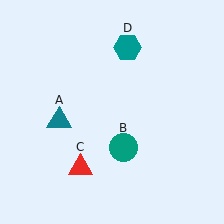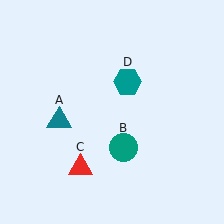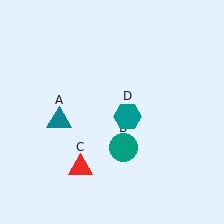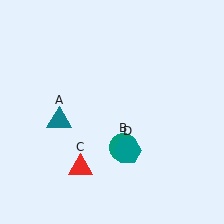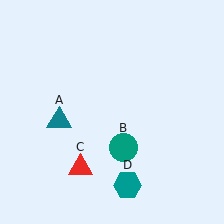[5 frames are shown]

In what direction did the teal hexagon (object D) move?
The teal hexagon (object D) moved down.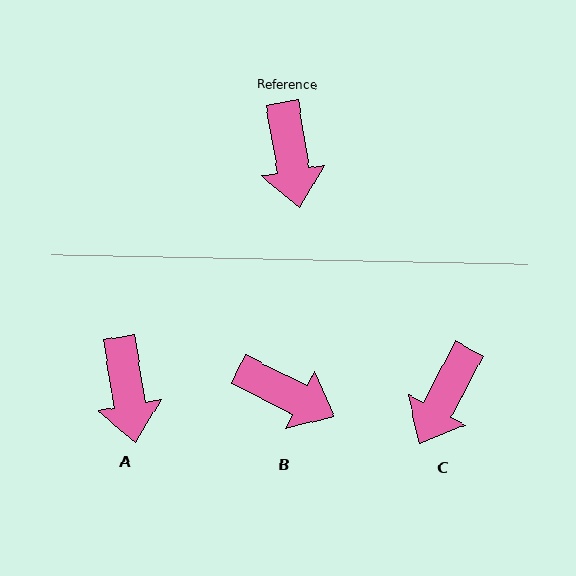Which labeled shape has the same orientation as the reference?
A.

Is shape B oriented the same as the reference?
No, it is off by about 54 degrees.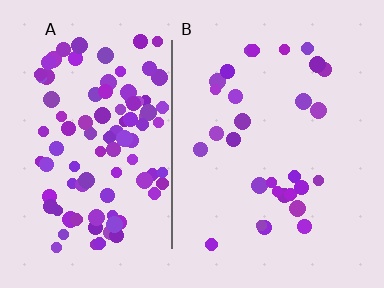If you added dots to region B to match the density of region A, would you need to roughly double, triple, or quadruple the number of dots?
Approximately triple.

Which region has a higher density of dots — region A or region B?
A (the left).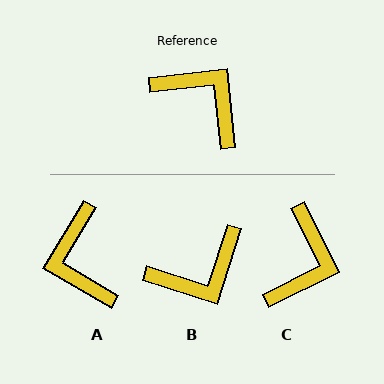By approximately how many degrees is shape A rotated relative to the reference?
Approximately 143 degrees counter-clockwise.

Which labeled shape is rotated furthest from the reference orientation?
A, about 143 degrees away.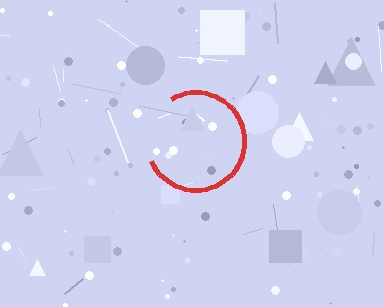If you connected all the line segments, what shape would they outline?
They would outline a circle.